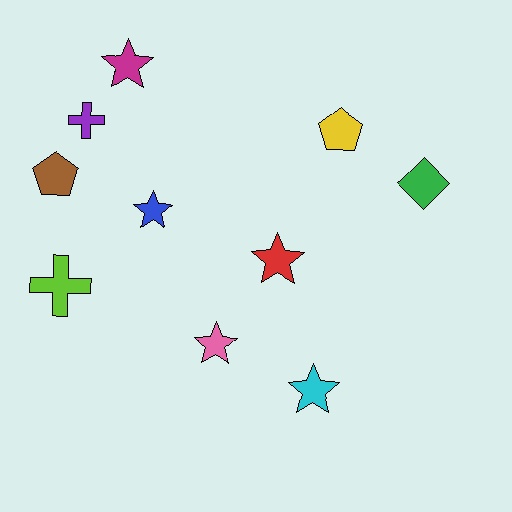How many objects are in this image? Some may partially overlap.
There are 10 objects.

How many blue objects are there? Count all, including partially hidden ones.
There is 1 blue object.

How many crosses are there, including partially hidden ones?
There are 2 crosses.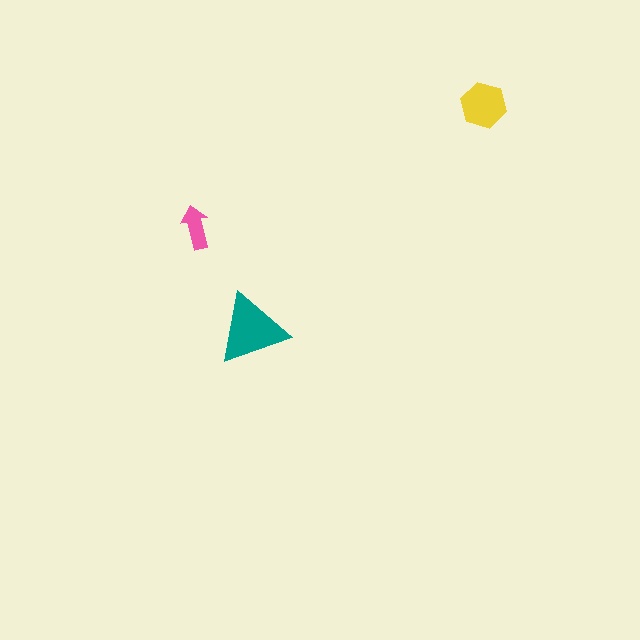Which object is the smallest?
The pink arrow.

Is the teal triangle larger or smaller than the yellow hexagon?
Larger.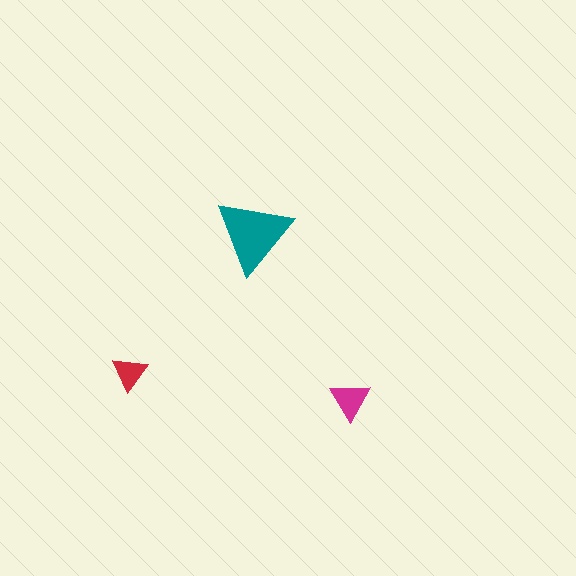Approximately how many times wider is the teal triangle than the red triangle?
About 2 times wider.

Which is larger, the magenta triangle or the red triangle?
The magenta one.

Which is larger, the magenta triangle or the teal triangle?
The teal one.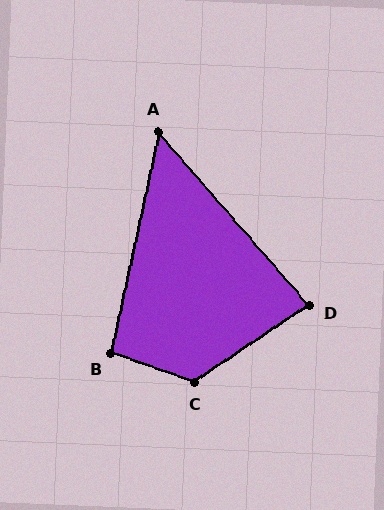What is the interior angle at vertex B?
Approximately 97 degrees (obtuse).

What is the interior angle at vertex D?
Approximately 83 degrees (acute).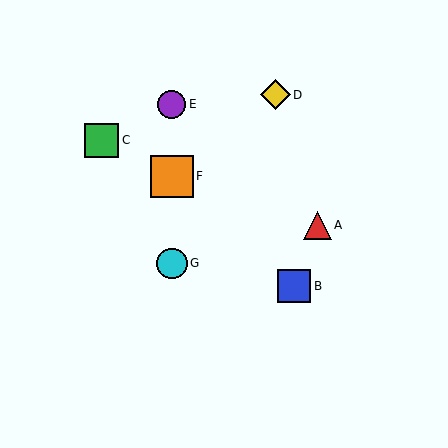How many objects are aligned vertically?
3 objects (E, F, G) are aligned vertically.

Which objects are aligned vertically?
Objects E, F, G are aligned vertically.